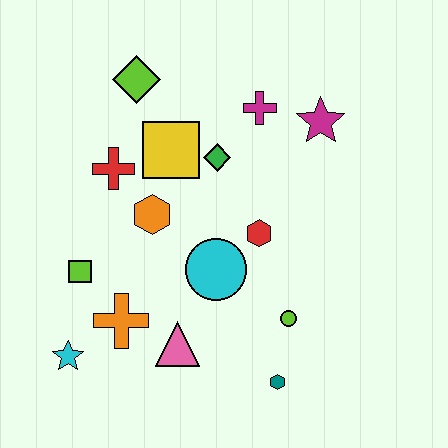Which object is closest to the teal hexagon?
The lime circle is closest to the teal hexagon.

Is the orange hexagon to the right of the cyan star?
Yes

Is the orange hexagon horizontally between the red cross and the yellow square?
Yes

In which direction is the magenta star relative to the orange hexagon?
The magenta star is to the right of the orange hexagon.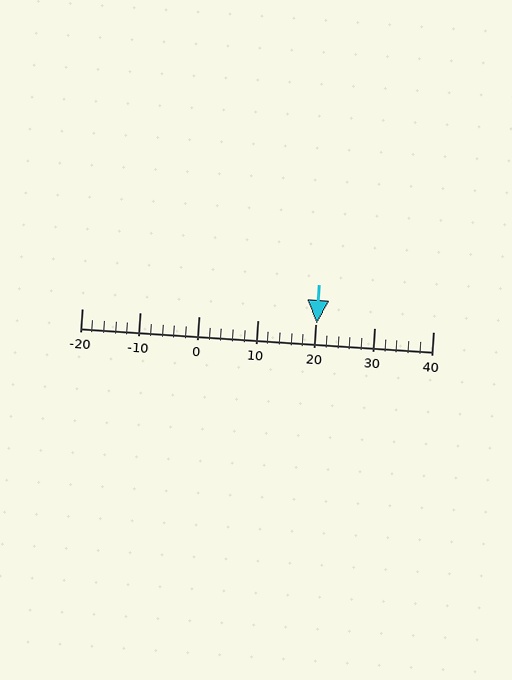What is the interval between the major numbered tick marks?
The major tick marks are spaced 10 units apart.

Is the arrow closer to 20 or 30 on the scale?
The arrow is closer to 20.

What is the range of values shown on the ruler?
The ruler shows values from -20 to 40.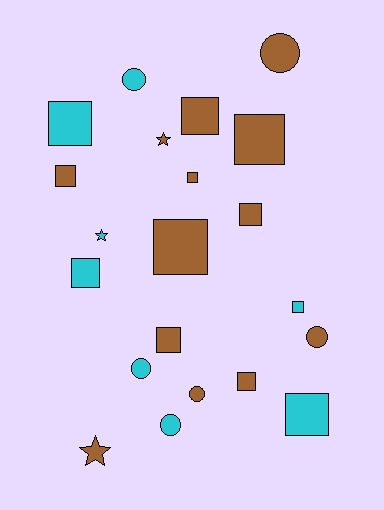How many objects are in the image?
There are 21 objects.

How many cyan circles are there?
There are 3 cyan circles.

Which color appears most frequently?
Brown, with 13 objects.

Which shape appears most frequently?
Square, with 12 objects.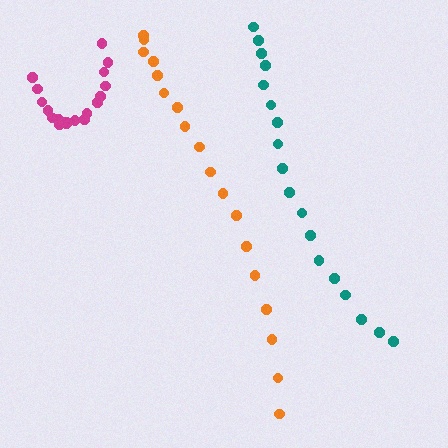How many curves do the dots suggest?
There are 3 distinct paths.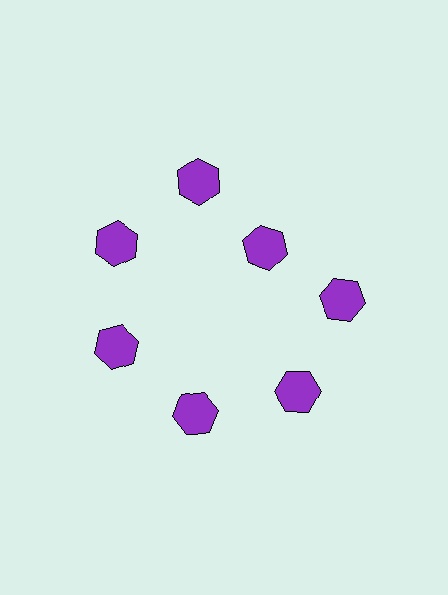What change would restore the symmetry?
The symmetry would be restored by moving it outward, back onto the ring so that all 7 hexagons sit at equal angles and equal distance from the center.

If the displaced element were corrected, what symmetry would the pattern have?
It would have 7-fold rotational symmetry — the pattern would map onto itself every 51 degrees.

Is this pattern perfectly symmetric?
No. The 7 purple hexagons are arranged in a ring, but one element near the 1 o'clock position is pulled inward toward the center, breaking the 7-fold rotational symmetry.